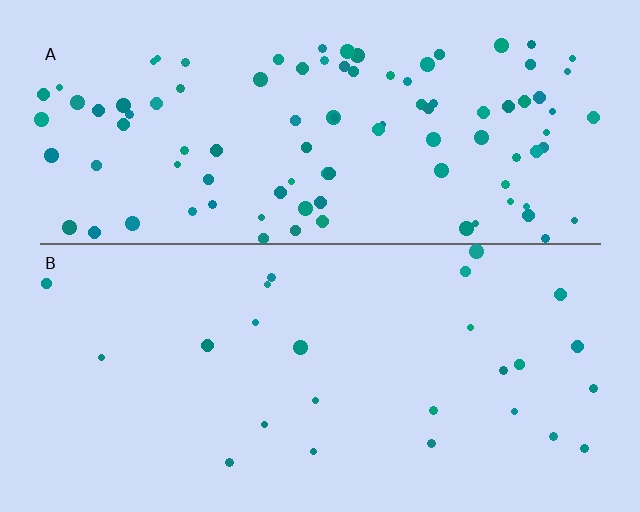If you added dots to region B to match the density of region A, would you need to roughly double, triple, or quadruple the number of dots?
Approximately quadruple.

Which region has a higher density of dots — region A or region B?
A (the top).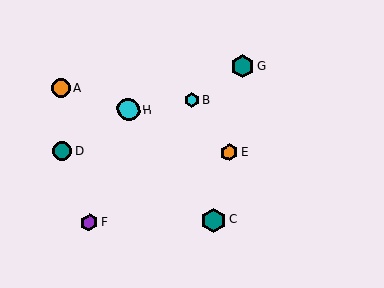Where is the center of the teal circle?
The center of the teal circle is at (62, 151).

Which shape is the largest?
The teal hexagon (labeled C) is the largest.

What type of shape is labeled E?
Shape E is an orange hexagon.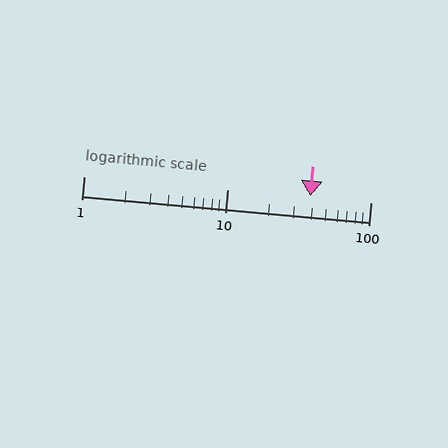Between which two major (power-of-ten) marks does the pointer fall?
The pointer is between 10 and 100.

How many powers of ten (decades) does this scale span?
The scale spans 2 decades, from 1 to 100.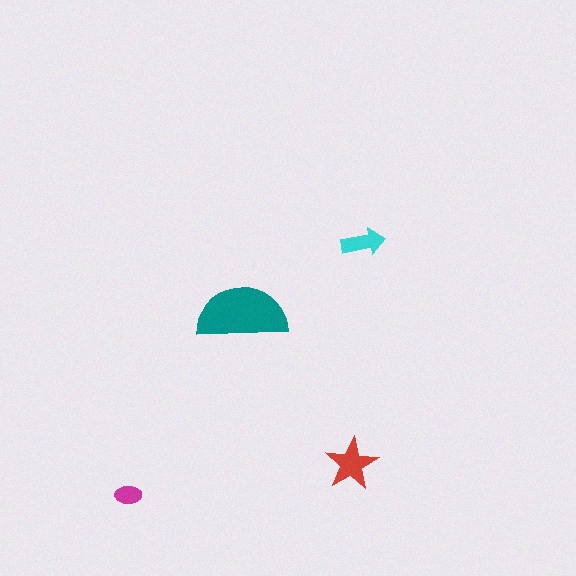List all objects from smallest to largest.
The magenta ellipse, the cyan arrow, the red star, the teal semicircle.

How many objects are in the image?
There are 4 objects in the image.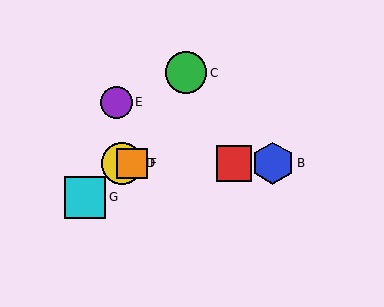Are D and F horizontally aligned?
Yes, both are at y≈163.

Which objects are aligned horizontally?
Objects A, B, D, F are aligned horizontally.